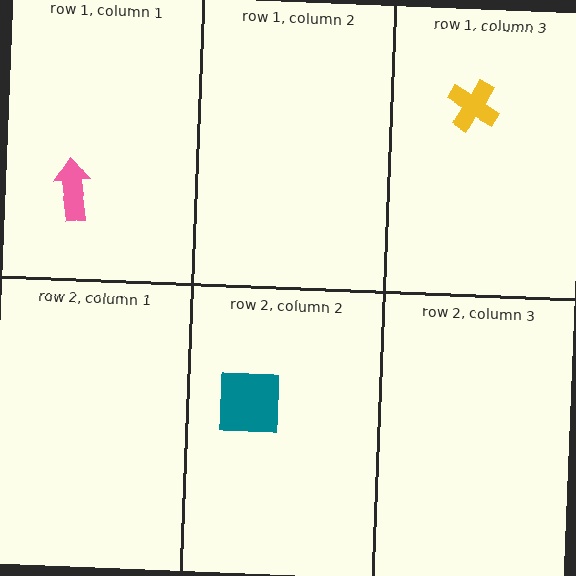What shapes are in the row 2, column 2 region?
The teal square.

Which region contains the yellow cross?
The row 1, column 3 region.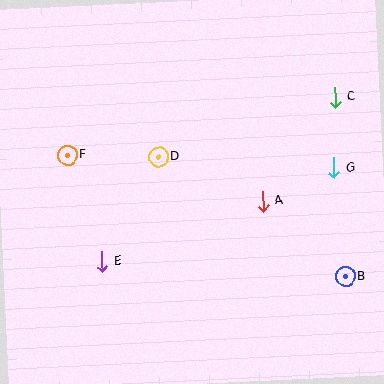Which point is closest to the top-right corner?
Point C is closest to the top-right corner.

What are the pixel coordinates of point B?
Point B is at (345, 277).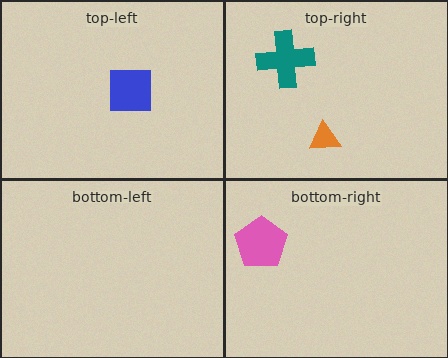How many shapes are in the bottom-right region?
1.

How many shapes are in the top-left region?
1.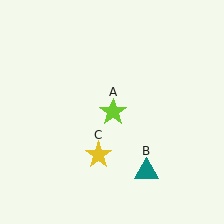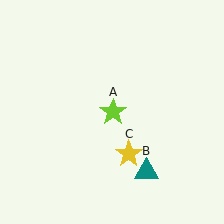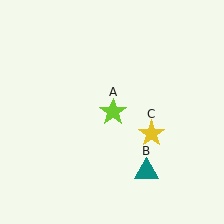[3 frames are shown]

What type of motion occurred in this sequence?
The yellow star (object C) rotated counterclockwise around the center of the scene.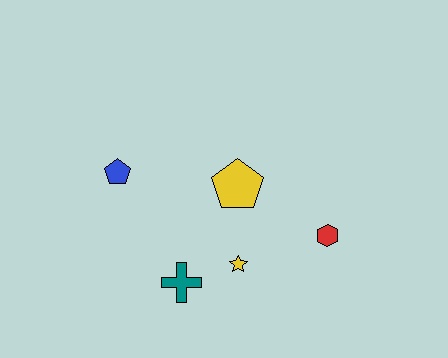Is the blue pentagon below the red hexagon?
No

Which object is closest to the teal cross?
The yellow star is closest to the teal cross.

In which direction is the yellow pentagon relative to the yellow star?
The yellow pentagon is above the yellow star.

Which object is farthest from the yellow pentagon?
The blue pentagon is farthest from the yellow pentagon.